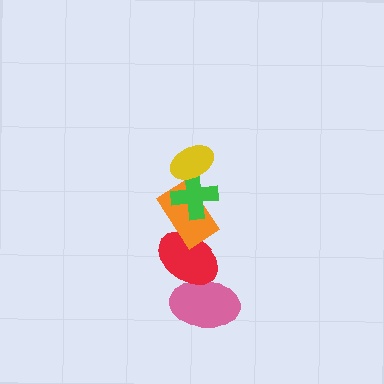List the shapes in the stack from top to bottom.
From top to bottom: the yellow ellipse, the green cross, the orange rectangle, the red ellipse, the pink ellipse.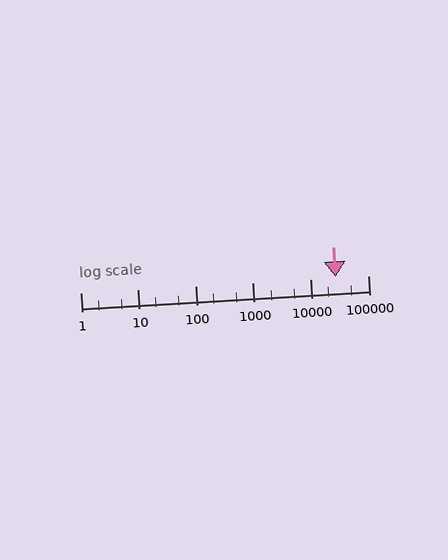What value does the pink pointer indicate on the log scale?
The pointer indicates approximately 27000.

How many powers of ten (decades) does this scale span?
The scale spans 5 decades, from 1 to 100000.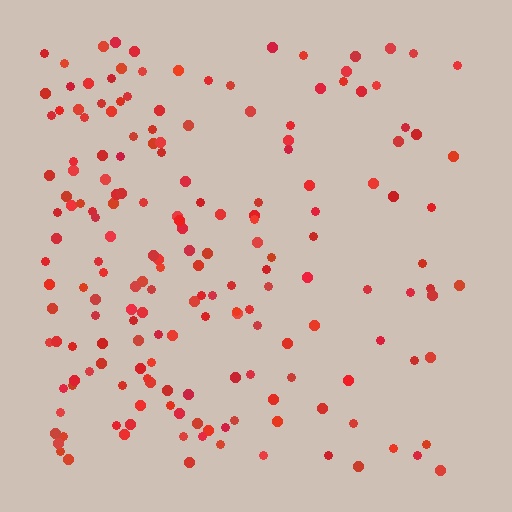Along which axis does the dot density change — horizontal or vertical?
Horizontal.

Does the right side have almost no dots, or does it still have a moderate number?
Still a moderate number, just noticeably fewer than the left.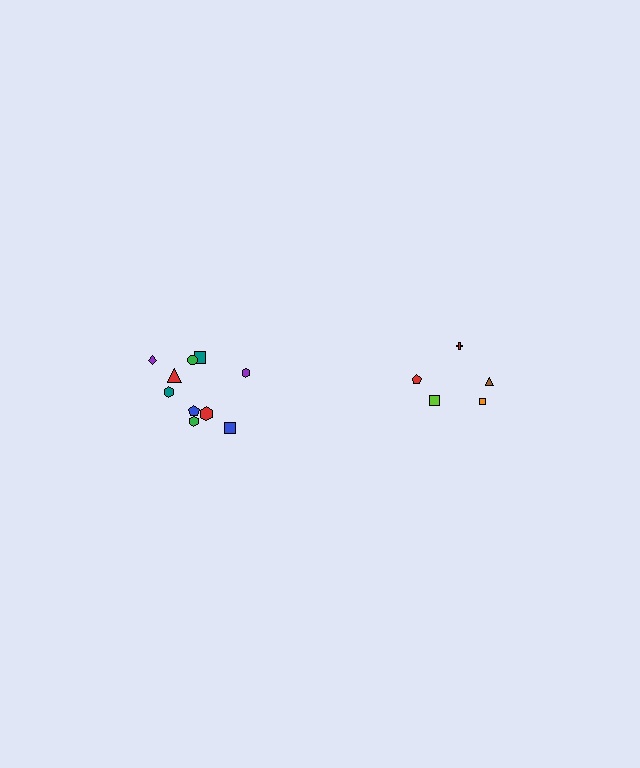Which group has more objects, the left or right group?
The left group.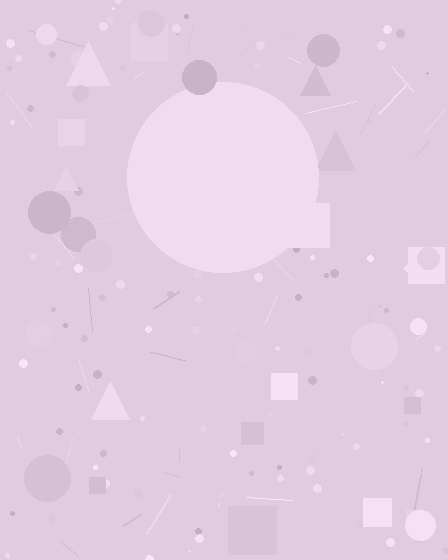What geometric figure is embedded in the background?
A circle is embedded in the background.